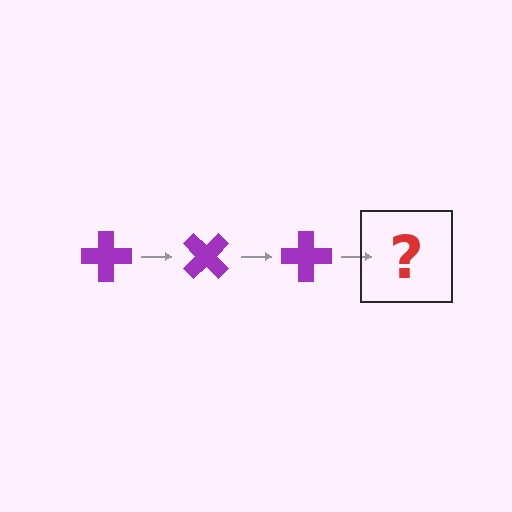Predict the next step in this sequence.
The next step is a purple cross rotated 135 degrees.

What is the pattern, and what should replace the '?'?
The pattern is that the cross rotates 45 degrees each step. The '?' should be a purple cross rotated 135 degrees.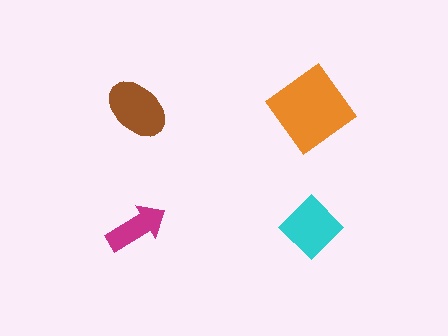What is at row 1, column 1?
A brown ellipse.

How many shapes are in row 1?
2 shapes.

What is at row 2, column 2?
A cyan diamond.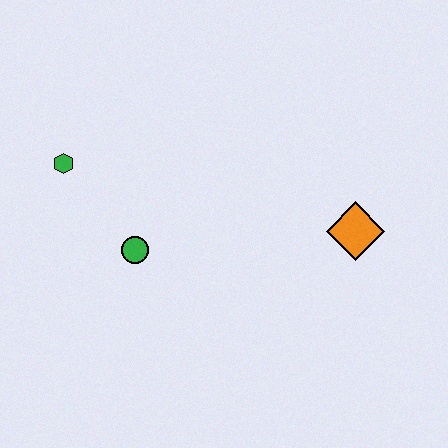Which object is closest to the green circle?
The green hexagon is closest to the green circle.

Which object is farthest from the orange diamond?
The green hexagon is farthest from the orange diamond.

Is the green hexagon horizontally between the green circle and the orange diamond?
No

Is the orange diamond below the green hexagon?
Yes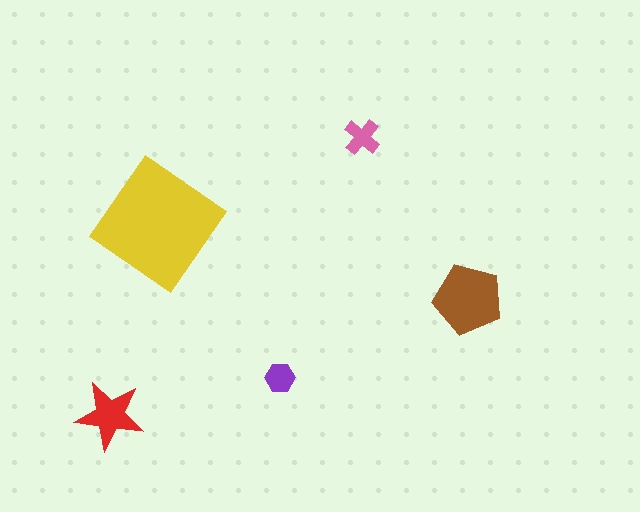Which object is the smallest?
The purple hexagon.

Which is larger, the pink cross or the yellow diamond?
The yellow diamond.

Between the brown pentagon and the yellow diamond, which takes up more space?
The yellow diamond.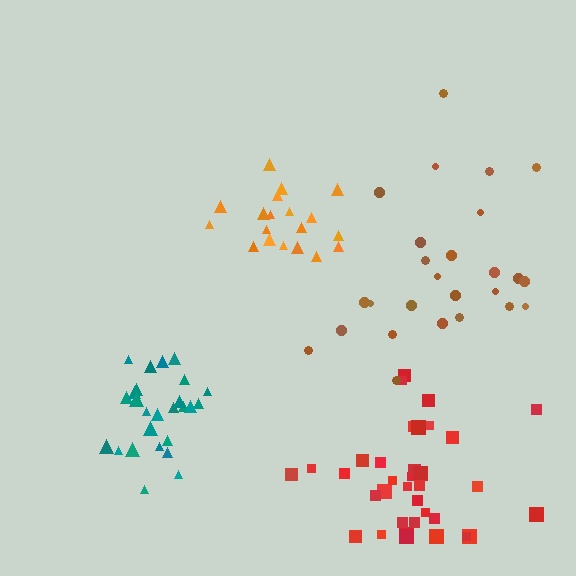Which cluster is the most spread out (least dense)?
Brown.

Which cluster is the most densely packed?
Teal.